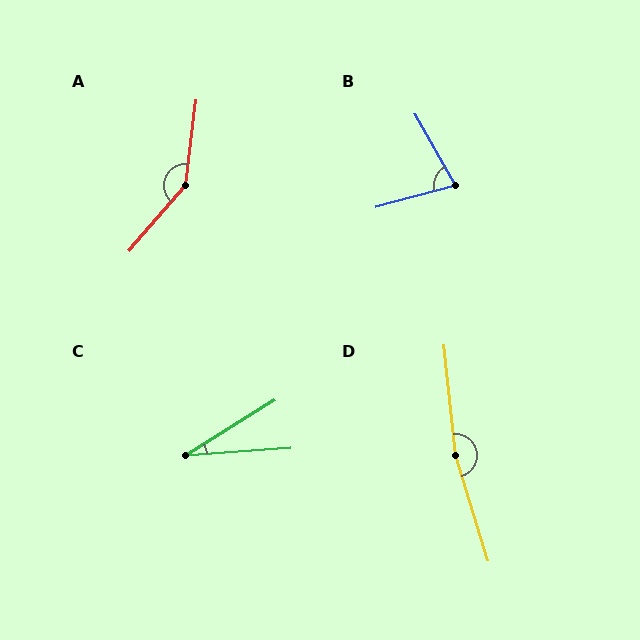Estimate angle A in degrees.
Approximately 146 degrees.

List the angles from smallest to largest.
C (28°), B (76°), A (146°), D (169°).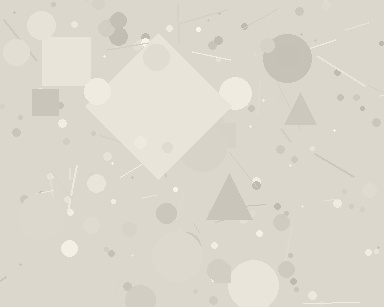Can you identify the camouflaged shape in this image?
The camouflaged shape is a diamond.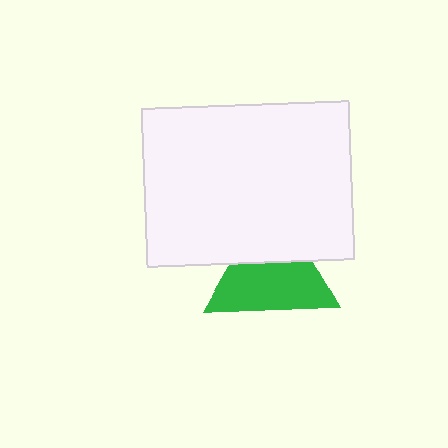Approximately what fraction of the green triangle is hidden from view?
Roughly 38% of the green triangle is hidden behind the white rectangle.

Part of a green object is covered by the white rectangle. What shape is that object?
It is a triangle.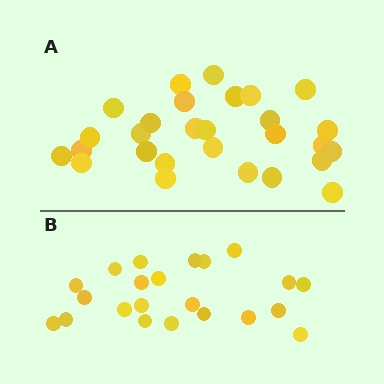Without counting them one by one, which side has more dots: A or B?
Region A (the top region) has more dots.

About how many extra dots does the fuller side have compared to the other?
Region A has about 6 more dots than region B.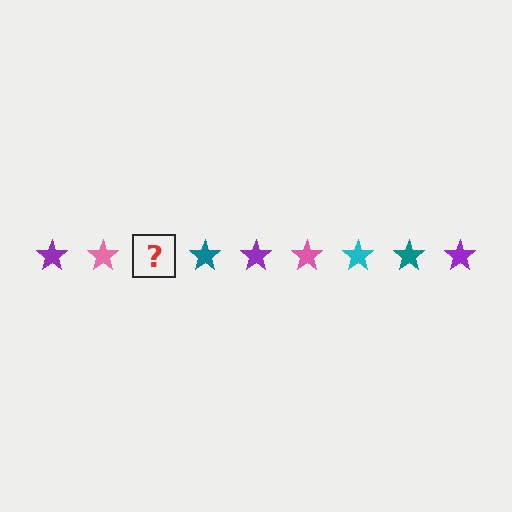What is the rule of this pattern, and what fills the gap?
The rule is that the pattern cycles through purple, pink, cyan, teal stars. The gap should be filled with a cyan star.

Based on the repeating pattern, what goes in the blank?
The blank should be a cyan star.